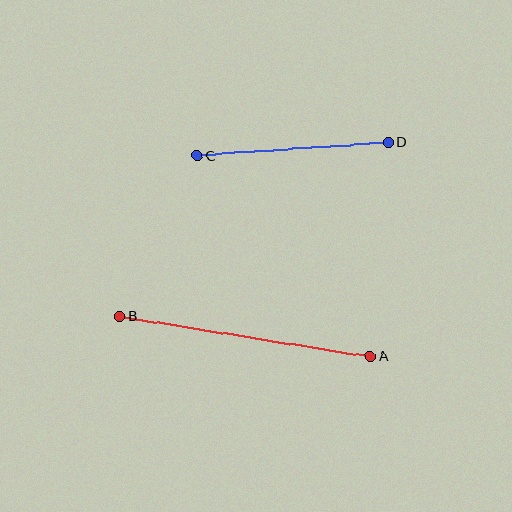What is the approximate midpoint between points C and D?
The midpoint is at approximately (293, 149) pixels.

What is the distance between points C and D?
The distance is approximately 192 pixels.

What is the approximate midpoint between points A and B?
The midpoint is at approximately (245, 336) pixels.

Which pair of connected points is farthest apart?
Points A and B are farthest apart.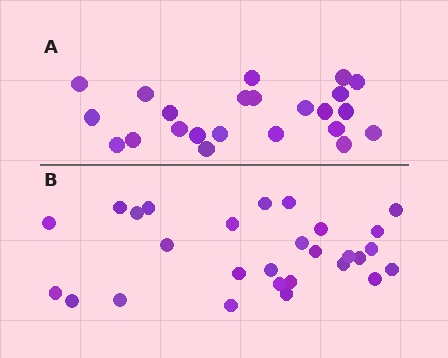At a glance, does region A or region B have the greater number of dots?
Region B (the bottom region) has more dots.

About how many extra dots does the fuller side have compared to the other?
Region B has about 5 more dots than region A.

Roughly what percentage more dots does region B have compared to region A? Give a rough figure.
About 20% more.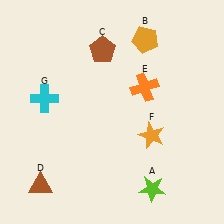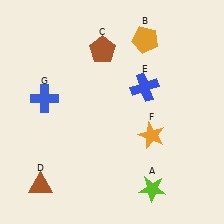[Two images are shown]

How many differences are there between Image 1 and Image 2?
There are 2 differences between the two images.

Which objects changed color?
E changed from orange to blue. G changed from cyan to blue.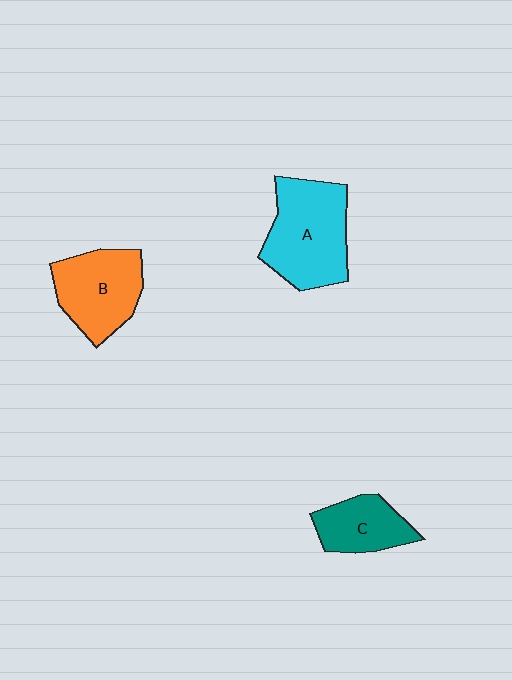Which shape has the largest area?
Shape A (cyan).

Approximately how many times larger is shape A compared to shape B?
Approximately 1.2 times.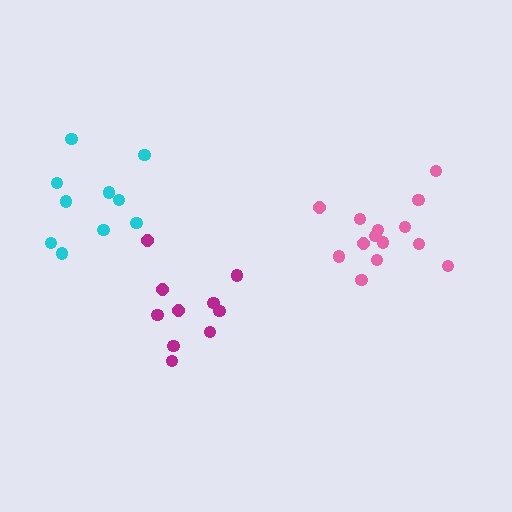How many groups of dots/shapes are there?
There are 3 groups.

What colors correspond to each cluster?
The clusters are colored: cyan, pink, magenta.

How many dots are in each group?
Group 1: 10 dots, Group 2: 14 dots, Group 3: 10 dots (34 total).